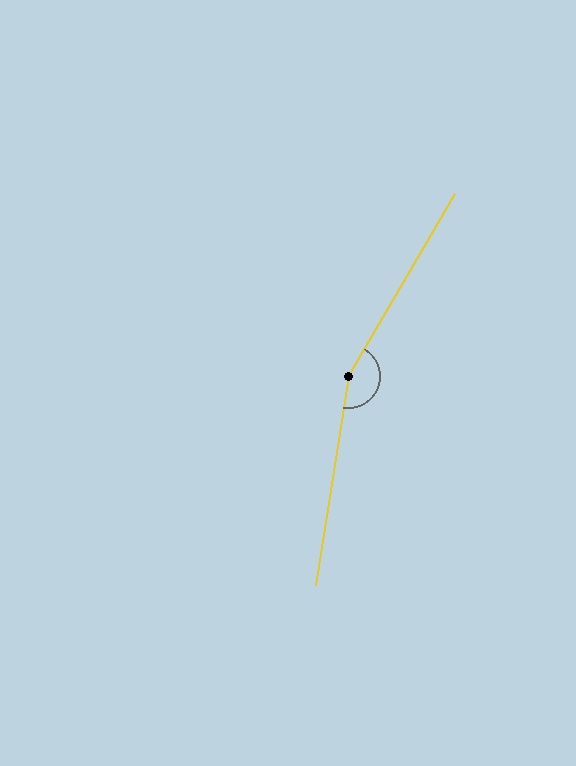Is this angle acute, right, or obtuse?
It is obtuse.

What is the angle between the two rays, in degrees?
Approximately 158 degrees.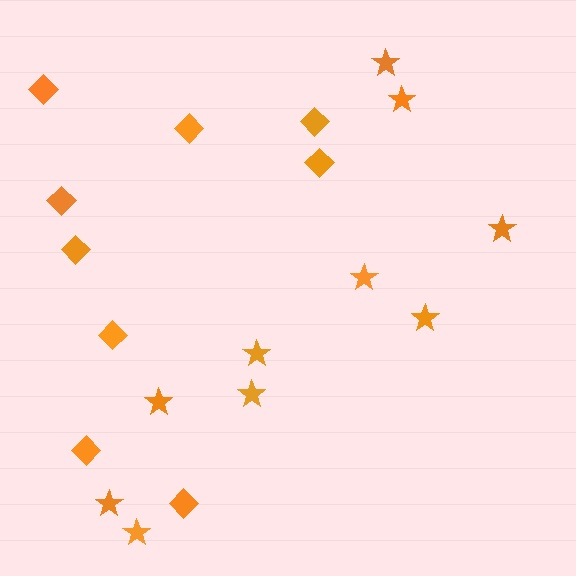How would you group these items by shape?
There are 2 groups: one group of stars (10) and one group of diamonds (9).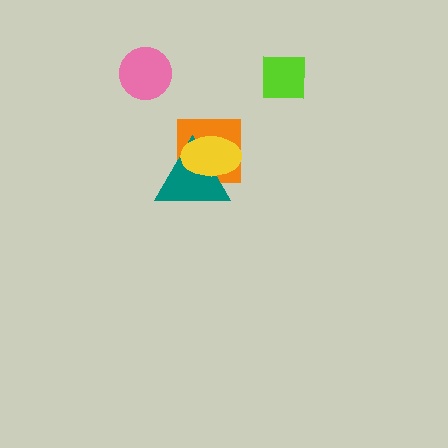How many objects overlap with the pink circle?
0 objects overlap with the pink circle.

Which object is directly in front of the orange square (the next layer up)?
The teal triangle is directly in front of the orange square.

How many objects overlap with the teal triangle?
2 objects overlap with the teal triangle.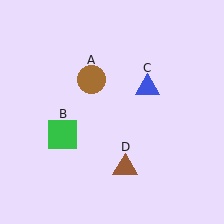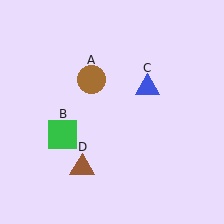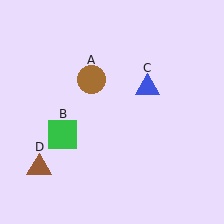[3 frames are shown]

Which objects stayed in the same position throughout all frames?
Brown circle (object A) and green square (object B) and blue triangle (object C) remained stationary.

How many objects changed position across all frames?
1 object changed position: brown triangle (object D).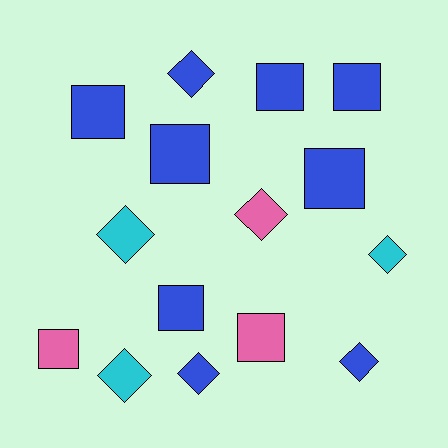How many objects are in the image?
There are 15 objects.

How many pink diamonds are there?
There is 1 pink diamond.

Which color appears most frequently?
Blue, with 9 objects.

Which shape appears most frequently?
Square, with 8 objects.